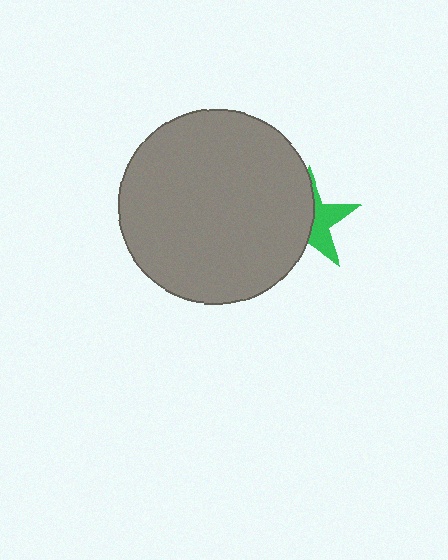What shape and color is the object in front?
The object in front is a gray circle.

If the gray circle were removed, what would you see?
You would see the complete green star.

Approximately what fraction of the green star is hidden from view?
Roughly 58% of the green star is hidden behind the gray circle.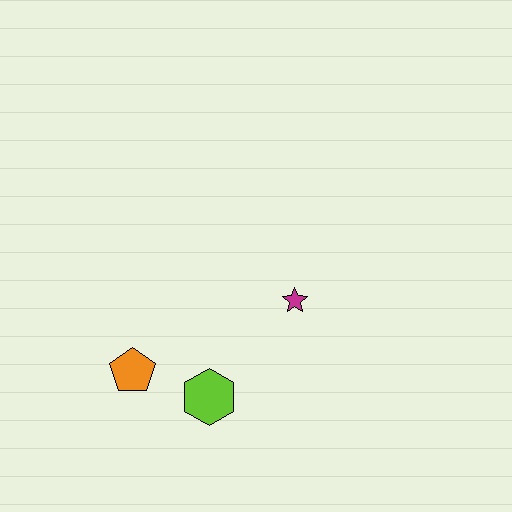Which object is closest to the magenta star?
The lime hexagon is closest to the magenta star.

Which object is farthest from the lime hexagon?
The magenta star is farthest from the lime hexagon.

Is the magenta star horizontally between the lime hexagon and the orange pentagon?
No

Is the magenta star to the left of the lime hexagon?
No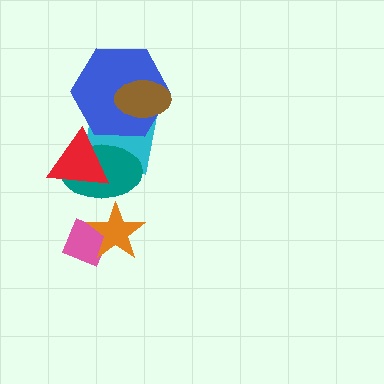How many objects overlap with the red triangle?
2 objects overlap with the red triangle.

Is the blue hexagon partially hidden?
Yes, it is partially covered by another shape.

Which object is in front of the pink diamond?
The orange star is in front of the pink diamond.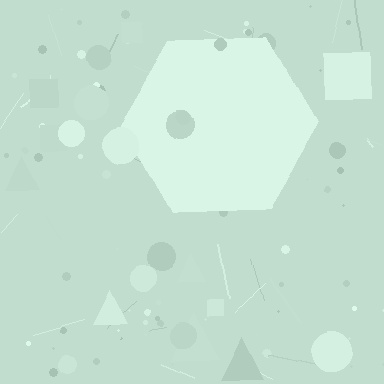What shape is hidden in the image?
A hexagon is hidden in the image.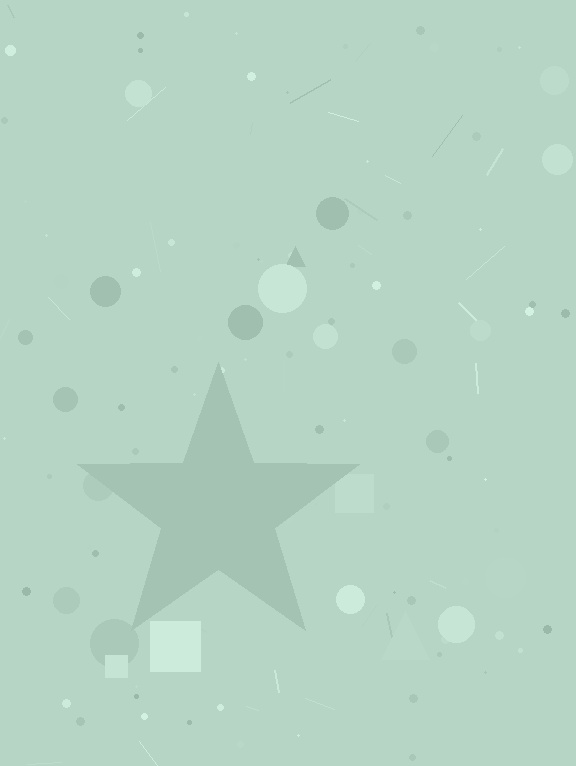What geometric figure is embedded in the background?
A star is embedded in the background.